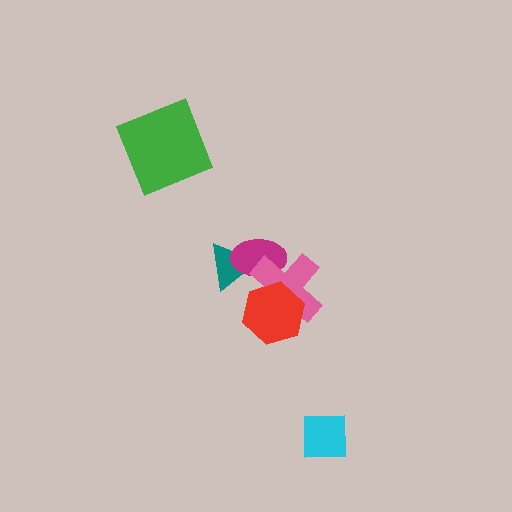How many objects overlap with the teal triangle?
1 object overlaps with the teal triangle.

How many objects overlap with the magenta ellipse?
2 objects overlap with the magenta ellipse.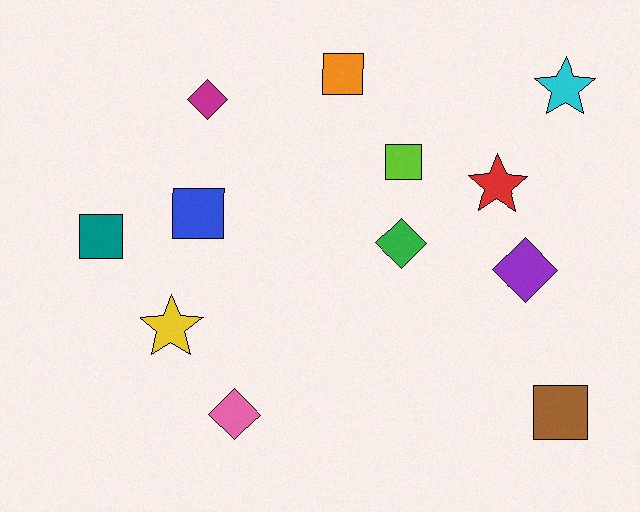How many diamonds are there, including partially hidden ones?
There are 4 diamonds.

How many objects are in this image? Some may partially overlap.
There are 12 objects.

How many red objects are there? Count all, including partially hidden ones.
There is 1 red object.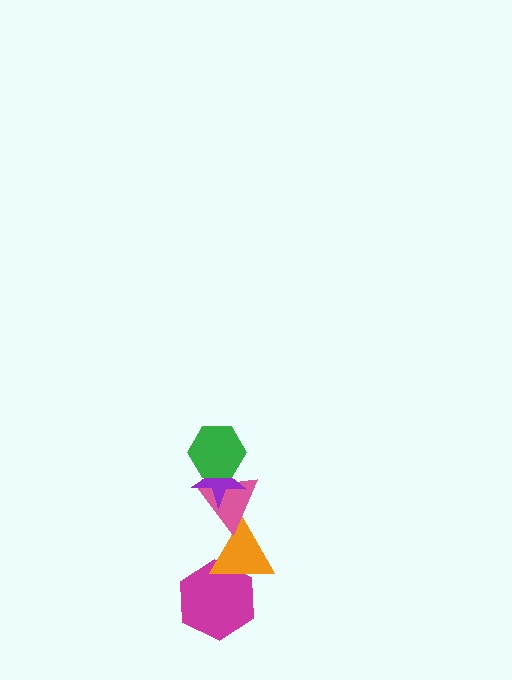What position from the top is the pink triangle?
The pink triangle is 3rd from the top.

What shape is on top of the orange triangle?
The pink triangle is on top of the orange triangle.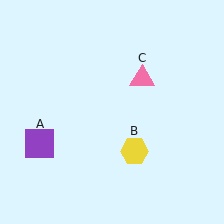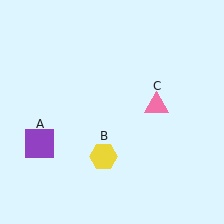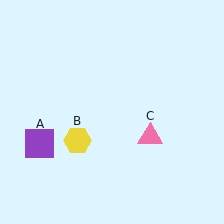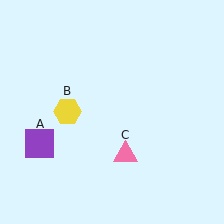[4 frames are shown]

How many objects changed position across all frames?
2 objects changed position: yellow hexagon (object B), pink triangle (object C).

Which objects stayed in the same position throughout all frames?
Purple square (object A) remained stationary.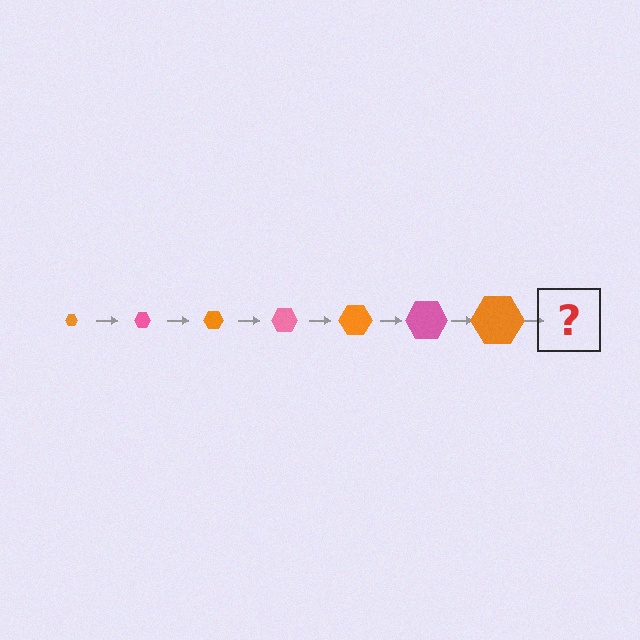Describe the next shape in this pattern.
It should be a pink hexagon, larger than the previous one.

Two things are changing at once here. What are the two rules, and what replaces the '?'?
The two rules are that the hexagon grows larger each step and the color cycles through orange and pink. The '?' should be a pink hexagon, larger than the previous one.